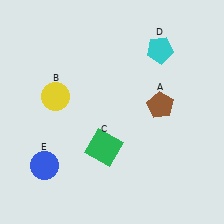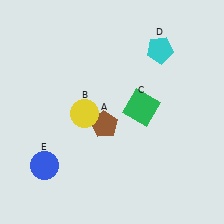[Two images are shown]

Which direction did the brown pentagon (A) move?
The brown pentagon (A) moved left.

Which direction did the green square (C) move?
The green square (C) moved up.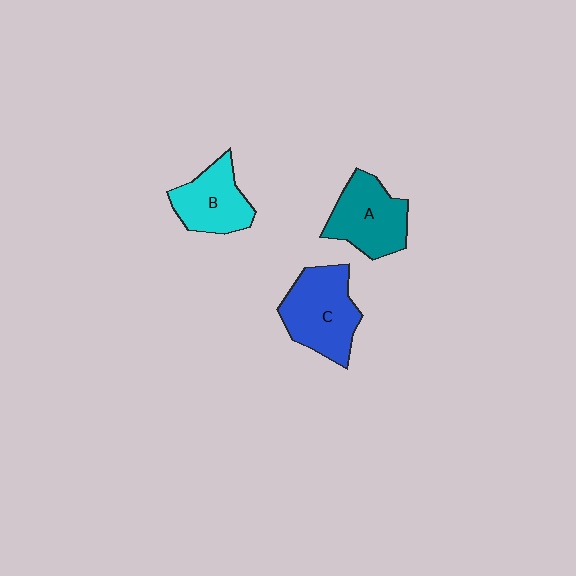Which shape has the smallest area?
Shape B (cyan).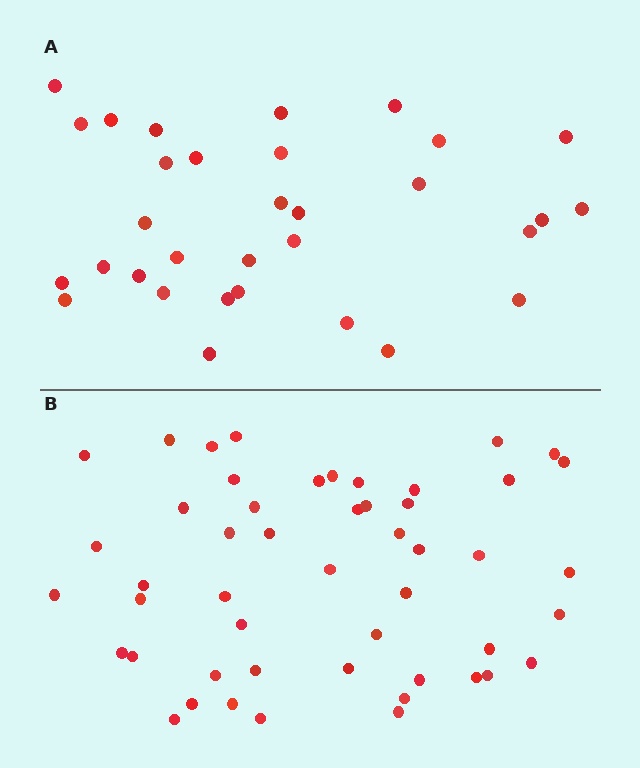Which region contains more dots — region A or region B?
Region B (the bottom region) has more dots.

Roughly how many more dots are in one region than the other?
Region B has approximately 20 more dots than region A.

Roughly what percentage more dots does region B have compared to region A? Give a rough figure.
About 55% more.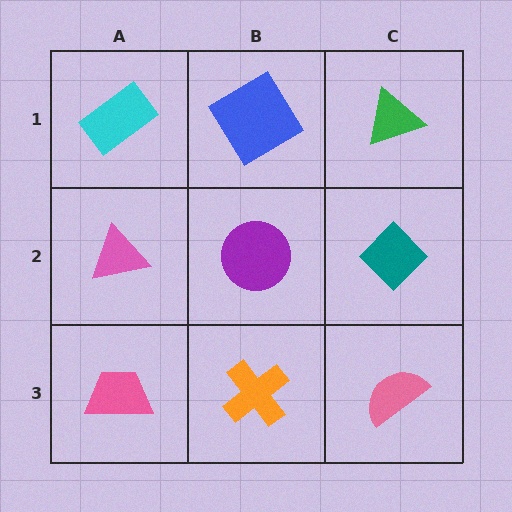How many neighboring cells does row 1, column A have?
2.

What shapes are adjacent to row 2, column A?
A cyan rectangle (row 1, column A), a pink trapezoid (row 3, column A), a purple circle (row 2, column B).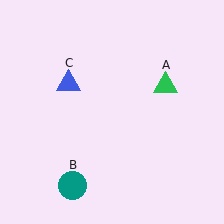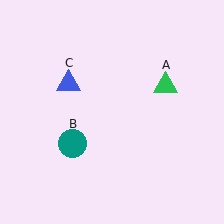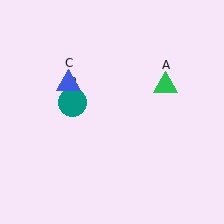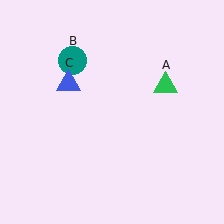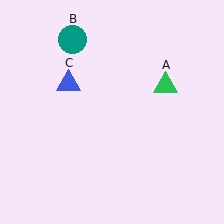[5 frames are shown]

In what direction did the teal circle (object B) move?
The teal circle (object B) moved up.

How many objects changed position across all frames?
1 object changed position: teal circle (object B).